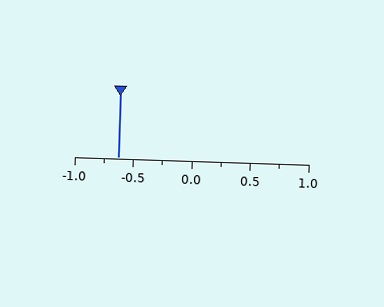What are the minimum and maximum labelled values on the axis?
The axis runs from -1.0 to 1.0.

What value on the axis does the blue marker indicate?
The marker indicates approximately -0.62.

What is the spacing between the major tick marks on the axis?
The major ticks are spaced 0.5 apart.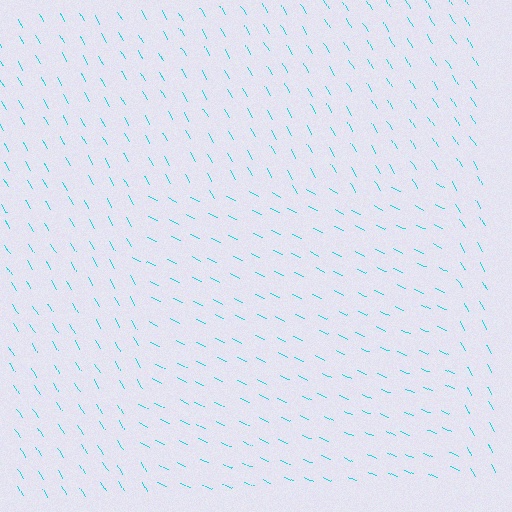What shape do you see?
I see a rectangle.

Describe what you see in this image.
The image is filled with small cyan line segments. A rectangle region in the image has lines oriented differently from the surrounding lines, creating a visible texture boundary.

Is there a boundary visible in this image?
Yes, there is a texture boundary formed by a change in line orientation.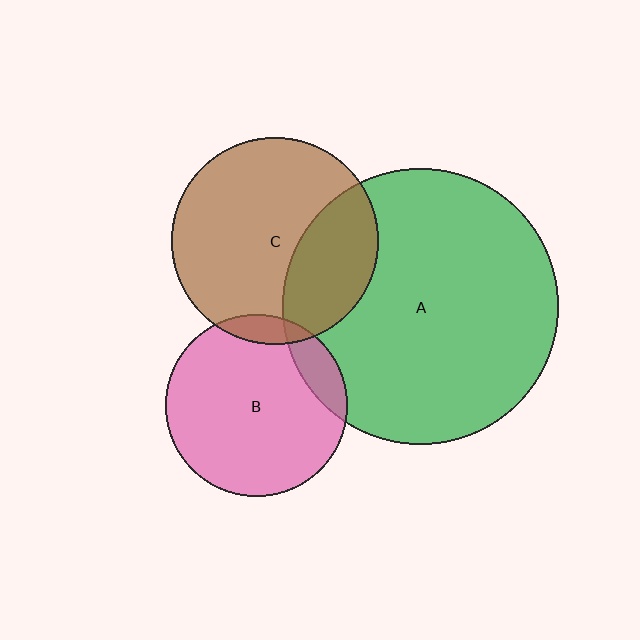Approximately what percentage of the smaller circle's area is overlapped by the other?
Approximately 10%.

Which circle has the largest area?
Circle A (green).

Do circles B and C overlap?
Yes.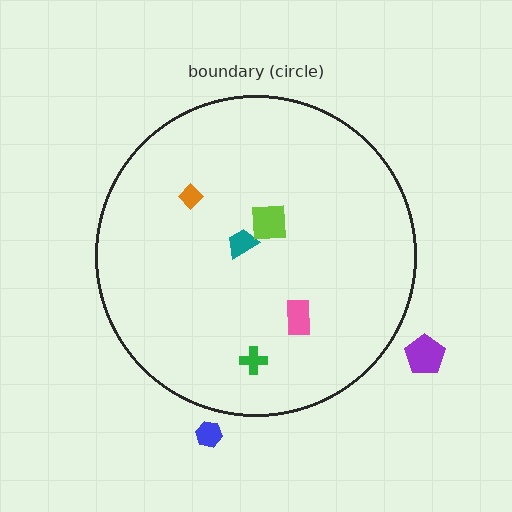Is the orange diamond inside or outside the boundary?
Inside.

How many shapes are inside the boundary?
5 inside, 2 outside.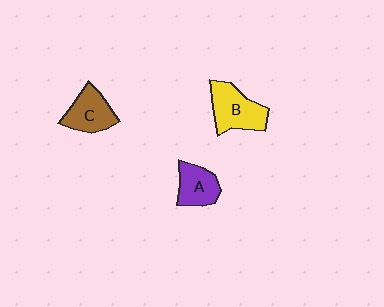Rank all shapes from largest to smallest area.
From largest to smallest: B (yellow), C (brown), A (purple).